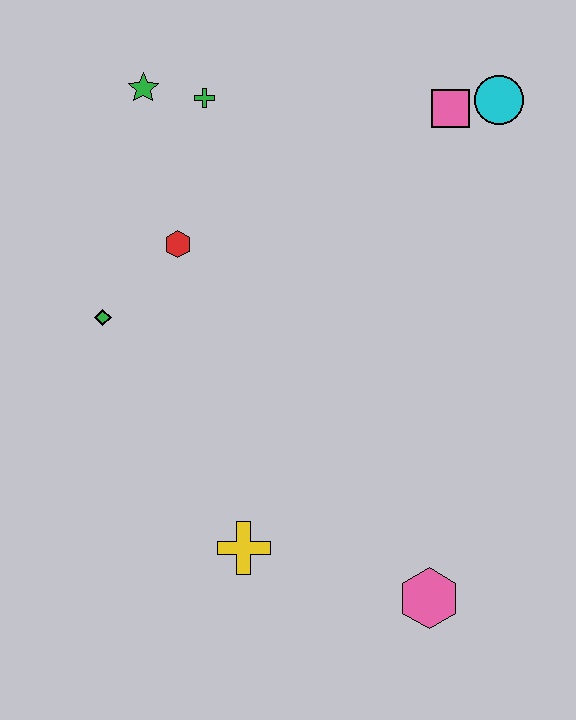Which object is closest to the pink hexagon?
The yellow cross is closest to the pink hexagon.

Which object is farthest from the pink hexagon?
The green star is farthest from the pink hexagon.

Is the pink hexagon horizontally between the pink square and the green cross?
Yes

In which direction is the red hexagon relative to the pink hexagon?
The red hexagon is above the pink hexagon.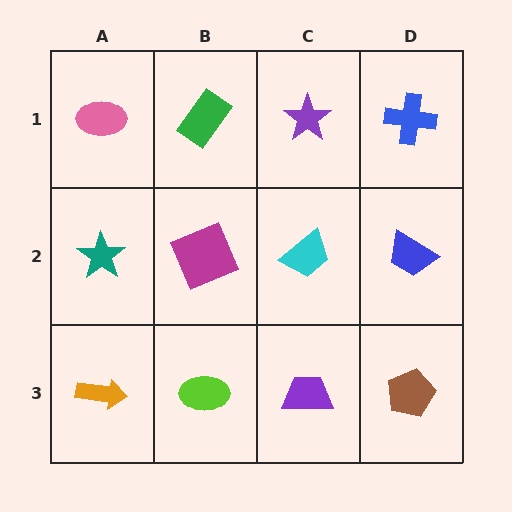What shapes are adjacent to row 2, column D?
A blue cross (row 1, column D), a brown pentagon (row 3, column D), a cyan trapezoid (row 2, column C).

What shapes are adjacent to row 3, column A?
A teal star (row 2, column A), a lime ellipse (row 3, column B).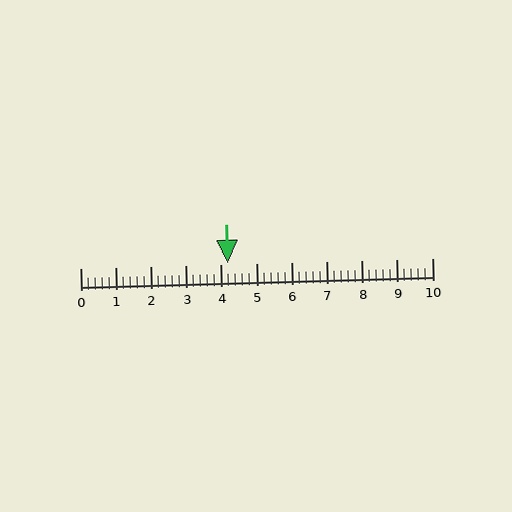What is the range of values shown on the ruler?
The ruler shows values from 0 to 10.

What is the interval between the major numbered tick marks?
The major tick marks are spaced 1 units apart.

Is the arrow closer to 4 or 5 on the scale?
The arrow is closer to 4.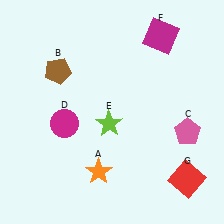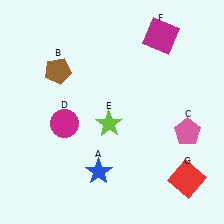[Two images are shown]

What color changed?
The star (A) changed from orange in Image 1 to blue in Image 2.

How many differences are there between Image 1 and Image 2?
There is 1 difference between the two images.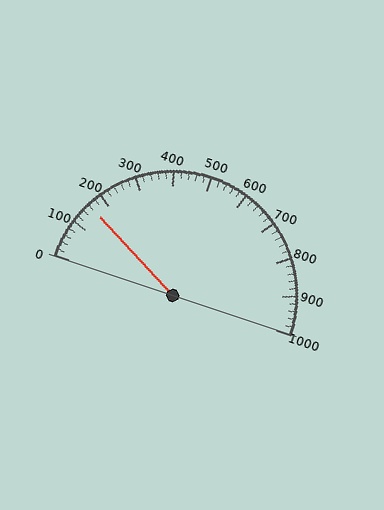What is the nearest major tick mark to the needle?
The nearest major tick mark is 200.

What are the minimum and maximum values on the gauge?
The gauge ranges from 0 to 1000.